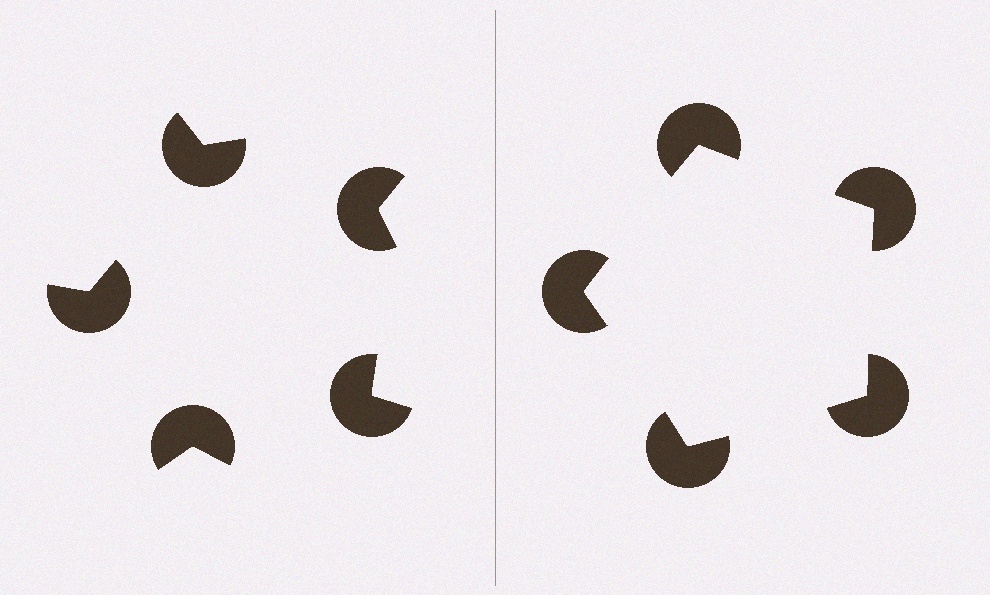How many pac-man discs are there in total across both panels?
10 — 5 on each side.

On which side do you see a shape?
An illusory pentagon appears on the right side. On the left side the wedge cuts are rotated, so no coherent shape forms.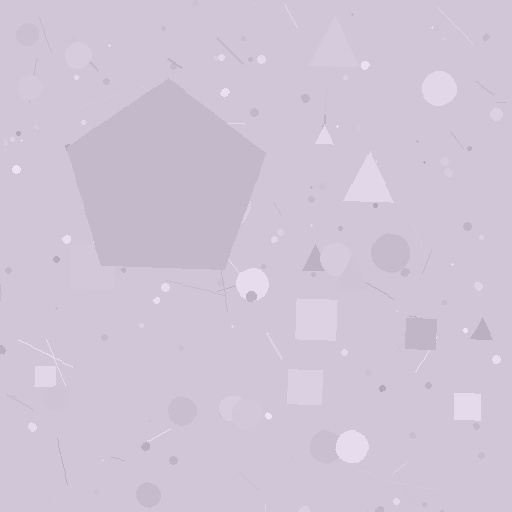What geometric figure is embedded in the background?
A pentagon is embedded in the background.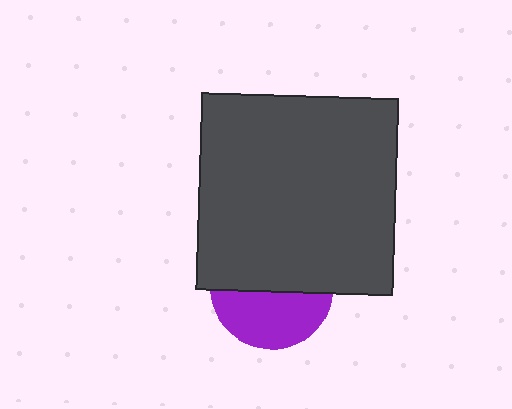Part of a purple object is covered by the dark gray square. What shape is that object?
It is a circle.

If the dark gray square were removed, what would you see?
You would see the complete purple circle.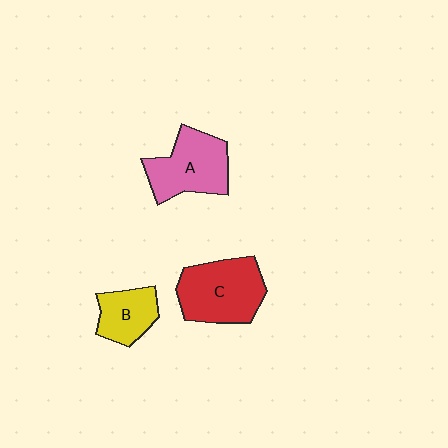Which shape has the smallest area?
Shape B (yellow).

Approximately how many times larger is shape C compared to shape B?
Approximately 1.7 times.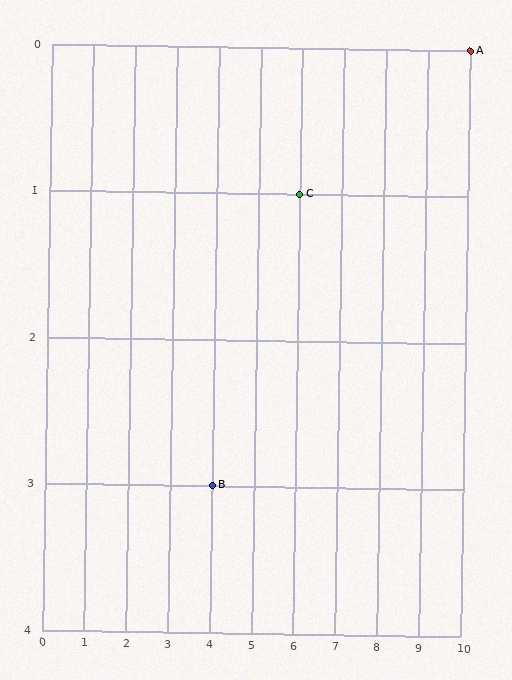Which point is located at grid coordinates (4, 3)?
Point B is at (4, 3).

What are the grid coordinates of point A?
Point A is at grid coordinates (10, 0).